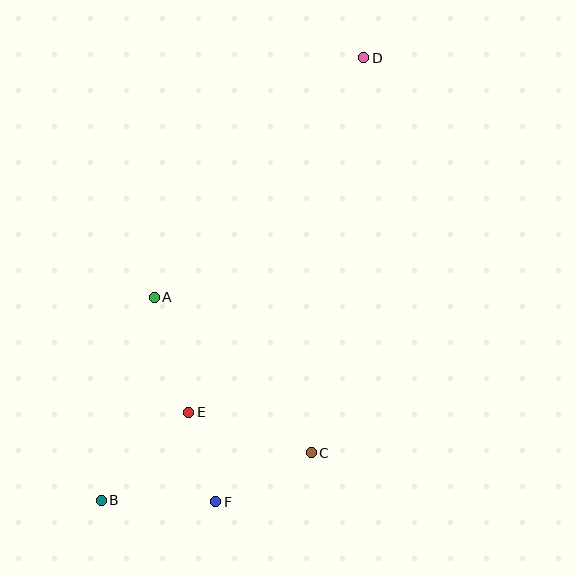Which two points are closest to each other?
Points E and F are closest to each other.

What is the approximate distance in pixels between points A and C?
The distance between A and C is approximately 221 pixels.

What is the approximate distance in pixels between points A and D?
The distance between A and D is approximately 318 pixels.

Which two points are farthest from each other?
Points B and D are farthest from each other.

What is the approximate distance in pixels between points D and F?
The distance between D and F is approximately 468 pixels.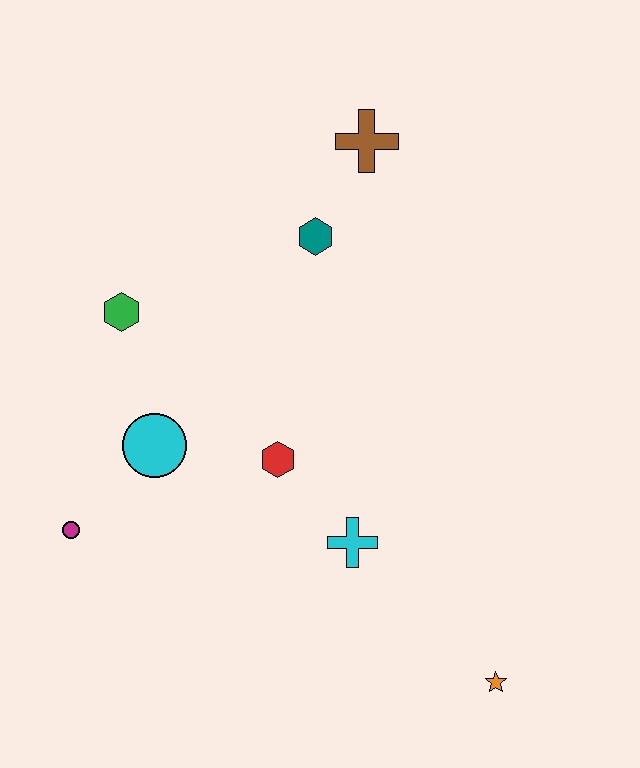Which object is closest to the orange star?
The cyan cross is closest to the orange star.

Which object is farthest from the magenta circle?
The brown cross is farthest from the magenta circle.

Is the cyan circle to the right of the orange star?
No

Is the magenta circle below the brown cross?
Yes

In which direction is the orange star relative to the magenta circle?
The orange star is to the right of the magenta circle.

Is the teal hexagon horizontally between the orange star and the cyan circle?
Yes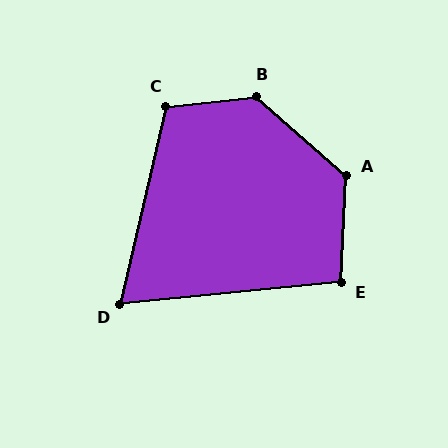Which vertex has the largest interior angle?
B, at approximately 133 degrees.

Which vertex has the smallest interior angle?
D, at approximately 72 degrees.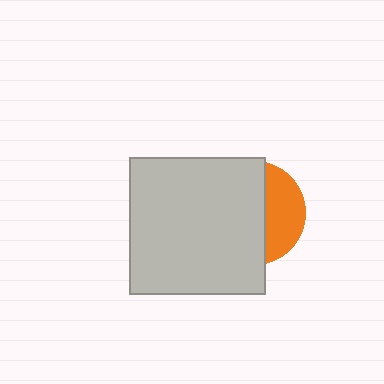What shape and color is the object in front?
The object in front is a light gray square.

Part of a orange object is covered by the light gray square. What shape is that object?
It is a circle.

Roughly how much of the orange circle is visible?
A small part of it is visible (roughly 36%).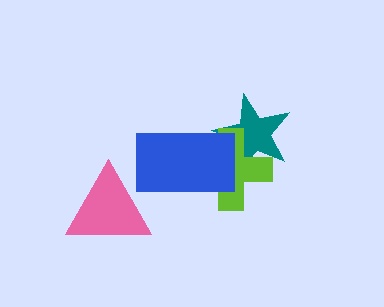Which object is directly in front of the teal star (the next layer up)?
The lime cross is directly in front of the teal star.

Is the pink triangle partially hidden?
No, no other shape covers it.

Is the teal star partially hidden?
Yes, it is partially covered by another shape.